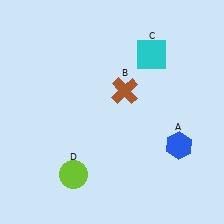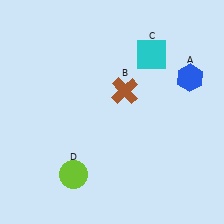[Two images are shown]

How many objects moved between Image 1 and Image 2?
1 object moved between the two images.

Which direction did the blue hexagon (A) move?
The blue hexagon (A) moved up.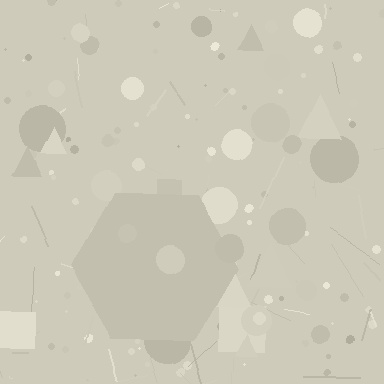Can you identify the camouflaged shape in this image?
The camouflaged shape is a hexagon.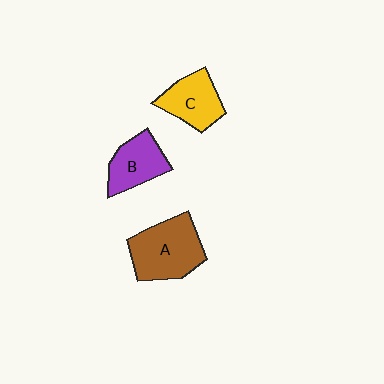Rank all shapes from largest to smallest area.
From largest to smallest: A (brown), C (yellow), B (purple).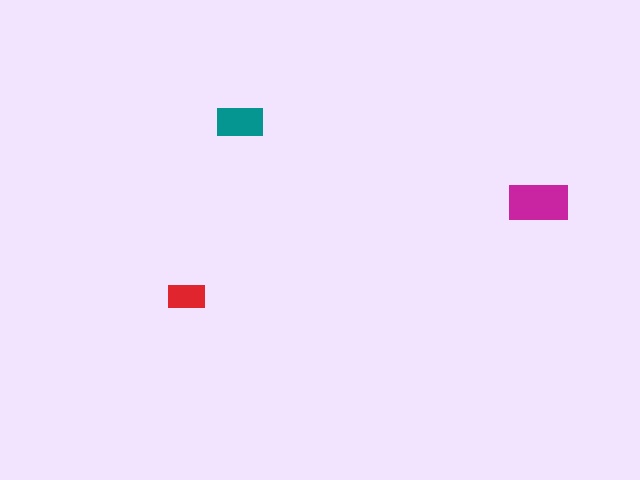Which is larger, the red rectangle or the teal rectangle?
The teal one.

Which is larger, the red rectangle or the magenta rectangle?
The magenta one.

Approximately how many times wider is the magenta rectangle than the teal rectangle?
About 1.5 times wider.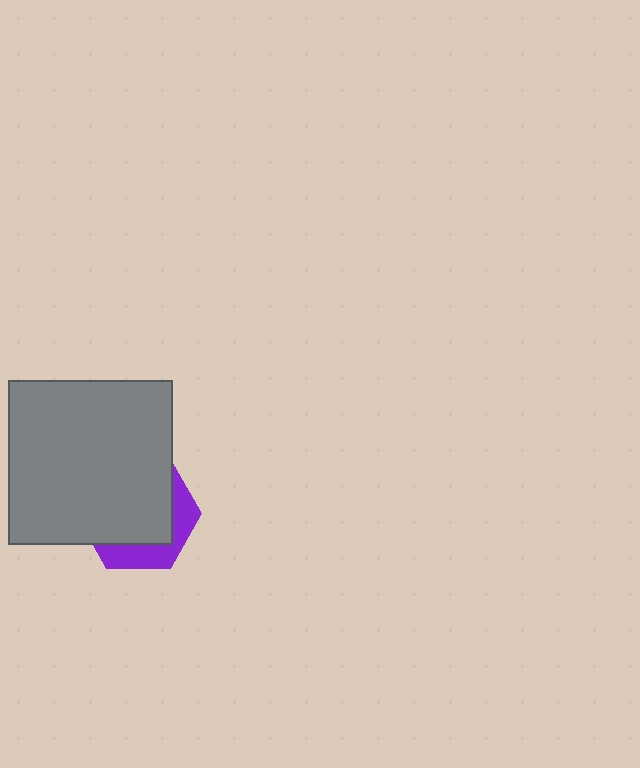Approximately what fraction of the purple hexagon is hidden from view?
Roughly 70% of the purple hexagon is hidden behind the gray square.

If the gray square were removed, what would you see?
You would see the complete purple hexagon.